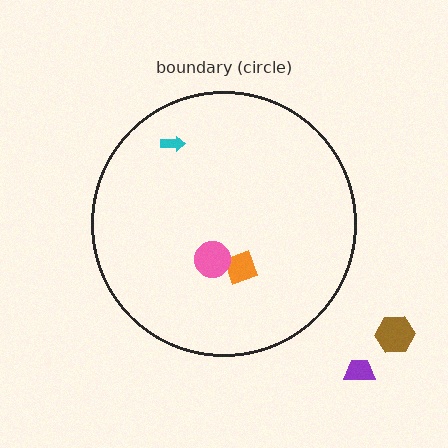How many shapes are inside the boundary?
3 inside, 2 outside.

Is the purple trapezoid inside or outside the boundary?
Outside.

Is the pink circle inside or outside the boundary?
Inside.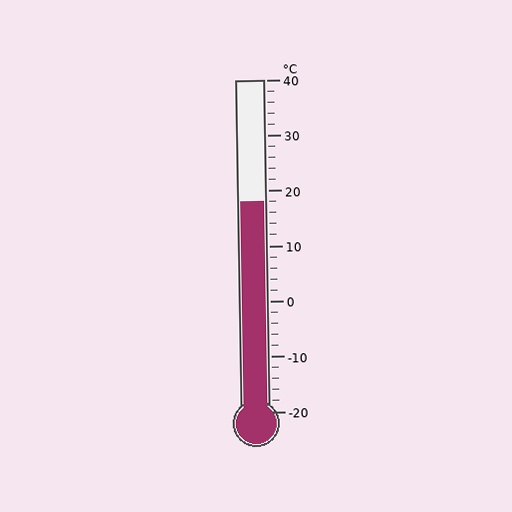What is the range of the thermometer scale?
The thermometer scale ranges from -20°C to 40°C.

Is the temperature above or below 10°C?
The temperature is above 10°C.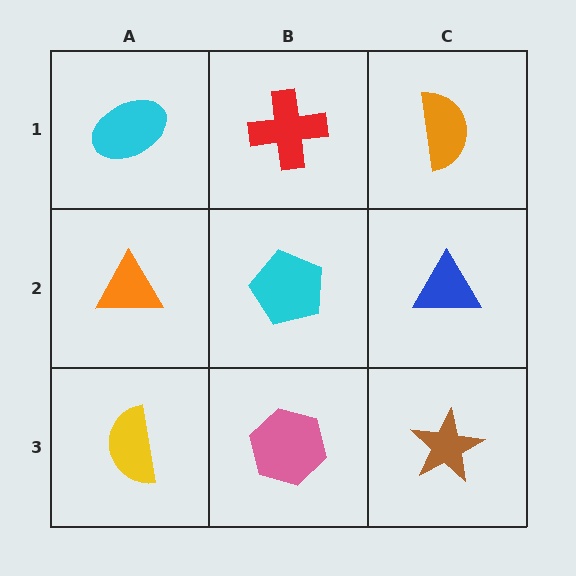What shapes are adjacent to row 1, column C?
A blue triangle (row 2, column C), a red cross (row 1, column B).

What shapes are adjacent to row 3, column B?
A cyan pentagon (row 2, column B), a yellow semicircle (row 3, column A), a brown star (row 3, column C).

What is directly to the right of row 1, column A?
A red cross.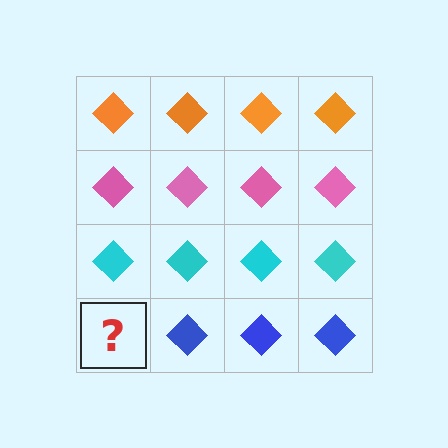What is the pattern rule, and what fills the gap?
The rule is that each row has a consistent color. The gap should be filled with a blue diamond.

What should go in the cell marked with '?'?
The missing cell should contain a blue diamond.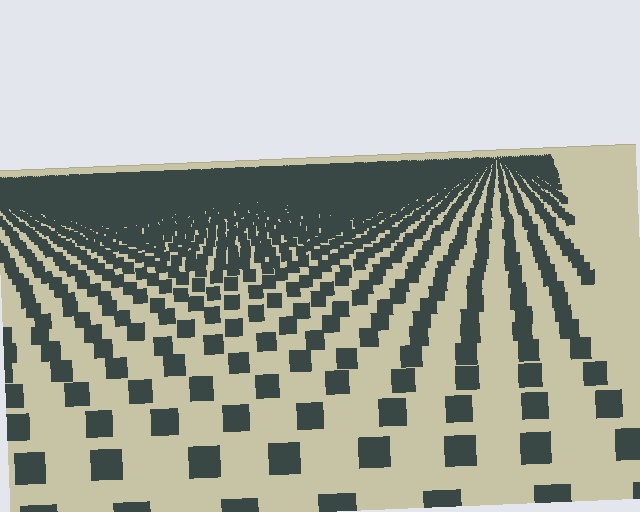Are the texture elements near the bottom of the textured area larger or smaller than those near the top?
Larger. Near the bottom, elements are closer to the viewer and appear at a bigger on-screen size.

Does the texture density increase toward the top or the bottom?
Density increases toward the top.